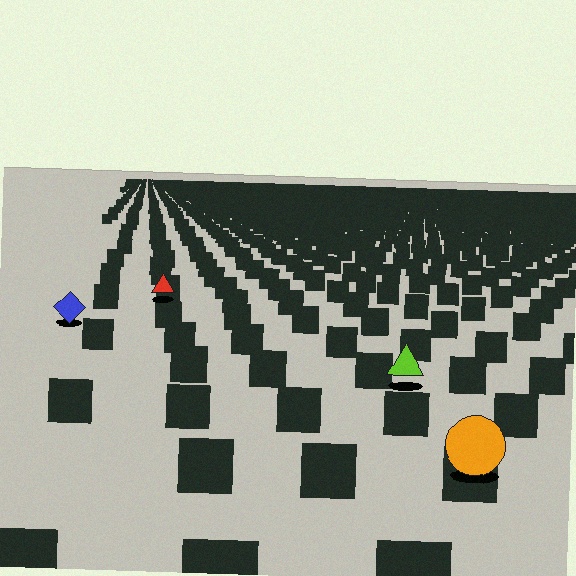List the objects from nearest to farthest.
From nearest to farthest: the orange circle, the lime triangle, the blue diamond, the red triangle.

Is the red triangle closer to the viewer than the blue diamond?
No. The blue diamond is closer — you can tell from the texture gradient: the ground texture is coarser near it.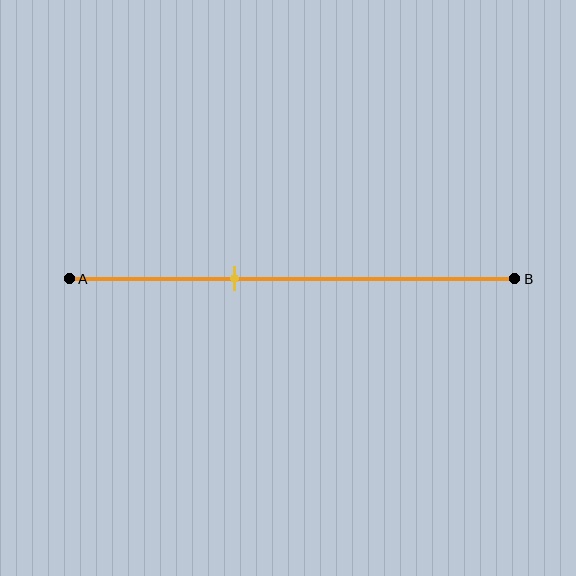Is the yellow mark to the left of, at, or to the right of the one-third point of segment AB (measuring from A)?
The yellow mark is to the right of the one-third point of segment AB.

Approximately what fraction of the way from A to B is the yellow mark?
The yellow mark is approximately 35% of the way from A to B.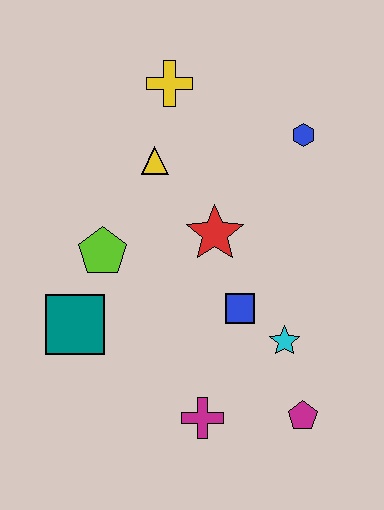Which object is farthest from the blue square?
The yellow cross is farthest from the blue square.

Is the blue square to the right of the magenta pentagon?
No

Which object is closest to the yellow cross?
The yellow triangle is closest to the yellow cross.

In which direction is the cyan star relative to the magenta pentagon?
The cyan star is above the magenta pentagon.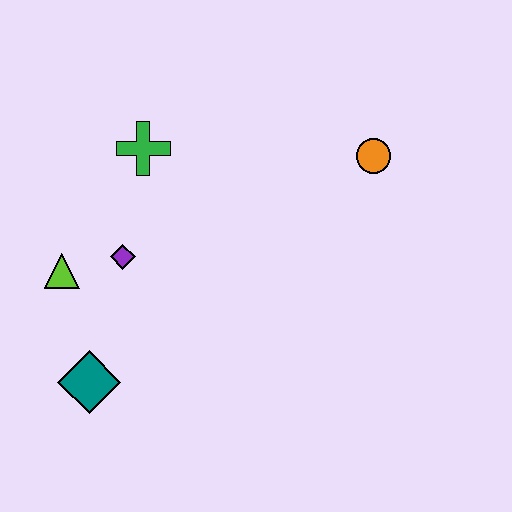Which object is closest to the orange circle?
The green cross is closest to the orange circle.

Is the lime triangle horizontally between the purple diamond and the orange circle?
No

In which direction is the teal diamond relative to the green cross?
The teal diamond is below the green cross.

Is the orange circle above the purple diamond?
Yes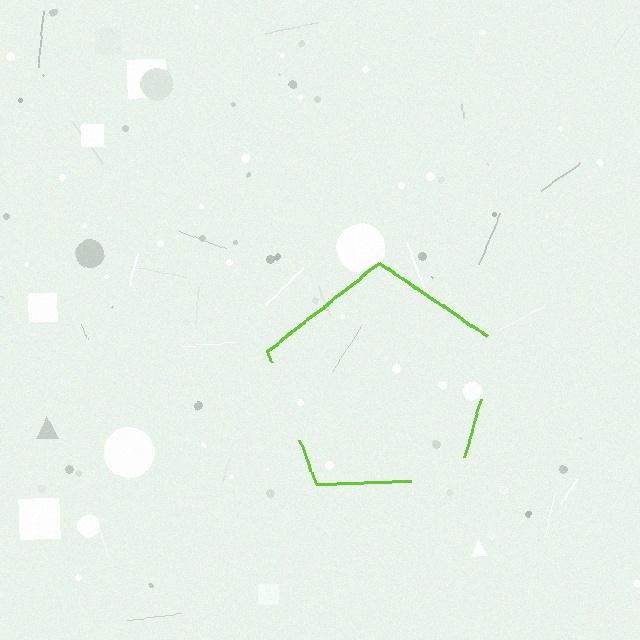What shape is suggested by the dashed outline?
The dashed outline suggests a pentagon.